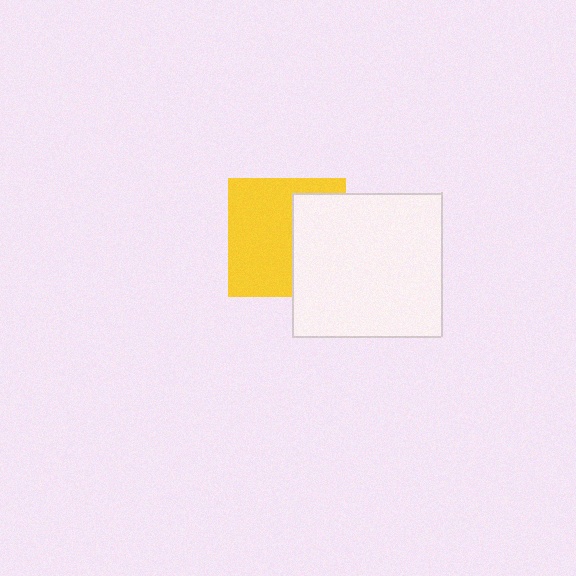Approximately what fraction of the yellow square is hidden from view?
Roughly 40% of the yellow square is hidden behind the white rectangle.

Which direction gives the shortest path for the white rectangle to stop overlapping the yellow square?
Moving right gives the shortest separation.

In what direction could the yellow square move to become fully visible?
The yellow square could move left. That would shift it out from behind the white rectangle entirely.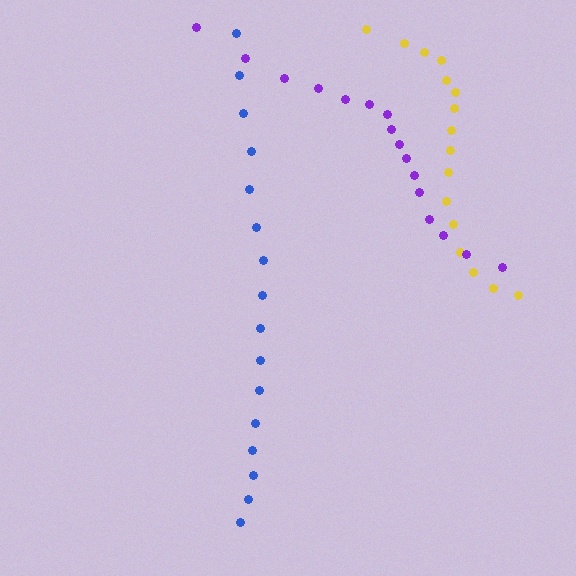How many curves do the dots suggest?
There are 3 distinct paths.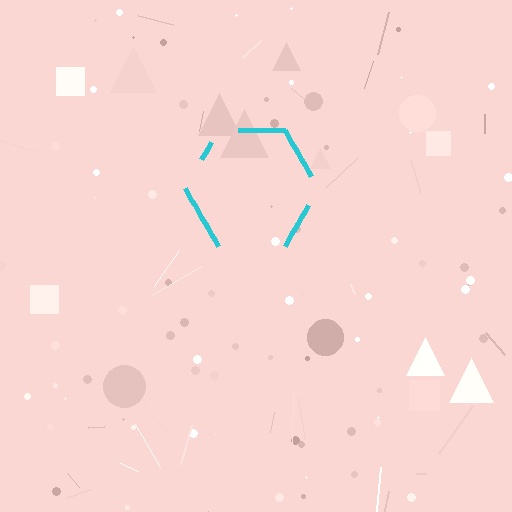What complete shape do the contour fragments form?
The contour fragments form a hexagon.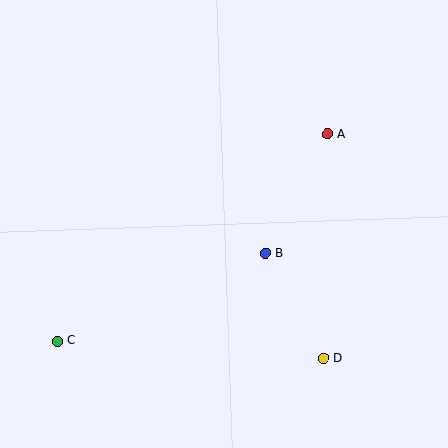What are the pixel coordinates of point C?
Point C is at (57, 341).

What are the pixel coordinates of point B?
Point B is at (265, 254).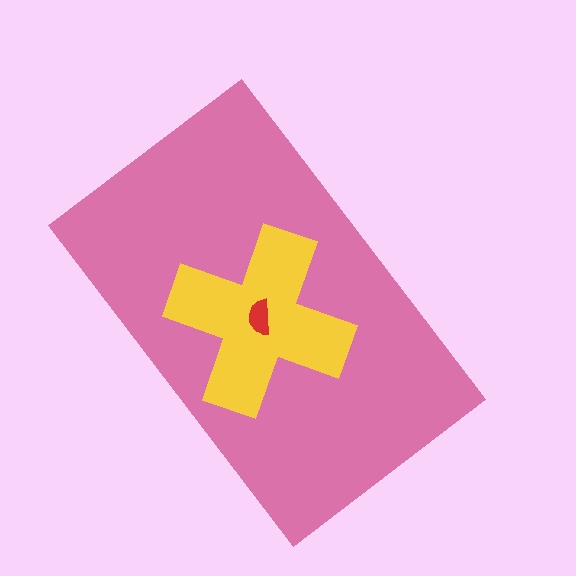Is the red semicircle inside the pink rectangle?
Yes.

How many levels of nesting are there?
3.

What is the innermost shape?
The red semicircle.